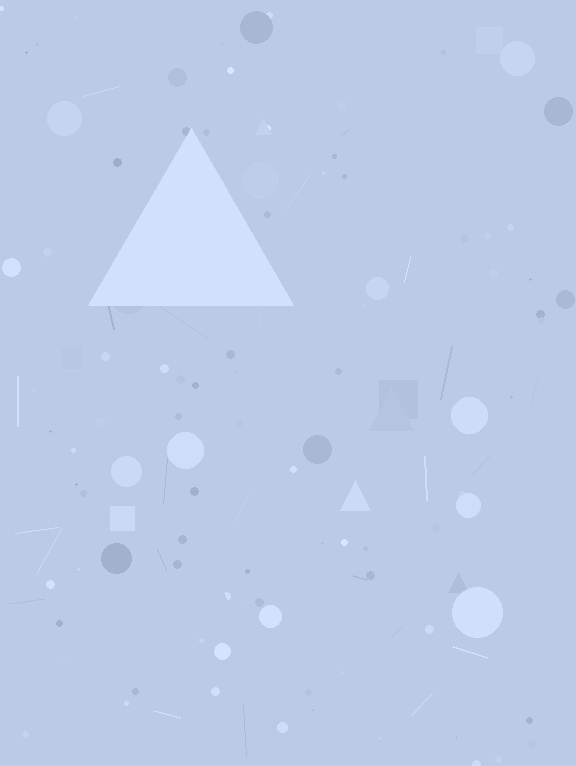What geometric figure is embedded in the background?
A triangle is embedded in the background.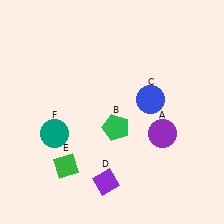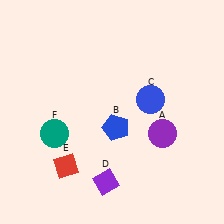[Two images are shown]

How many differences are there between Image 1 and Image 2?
There are 2 differences between the two images.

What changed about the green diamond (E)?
In Image 1, E is green. In Image 2, it changed to red.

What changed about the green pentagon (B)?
In Image 1, B is green. In Image 2, it changed to blue.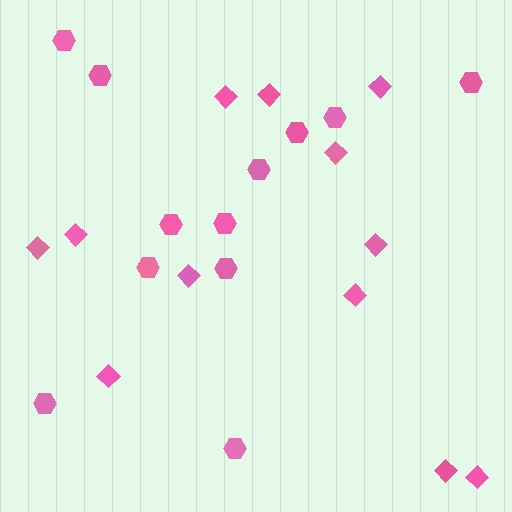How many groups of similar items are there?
There are 2 groups: one group of diamonds (12) and one group of hexagons (12).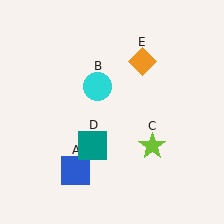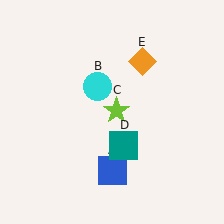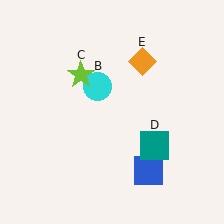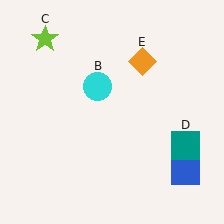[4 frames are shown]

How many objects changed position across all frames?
3 objects changed position: blue square (object A), lime star (object C), teal square (object D).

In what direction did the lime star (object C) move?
The lime star (object C) moved up and to the left.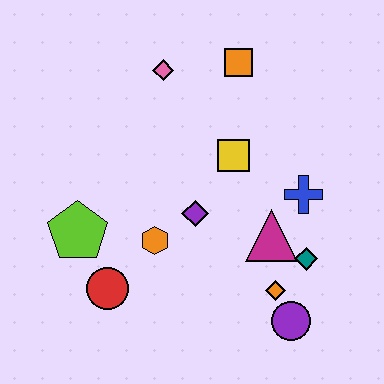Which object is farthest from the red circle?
The orange square is farthest from the red circle.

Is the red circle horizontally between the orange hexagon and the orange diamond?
No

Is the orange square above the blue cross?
Yes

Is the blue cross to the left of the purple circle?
No